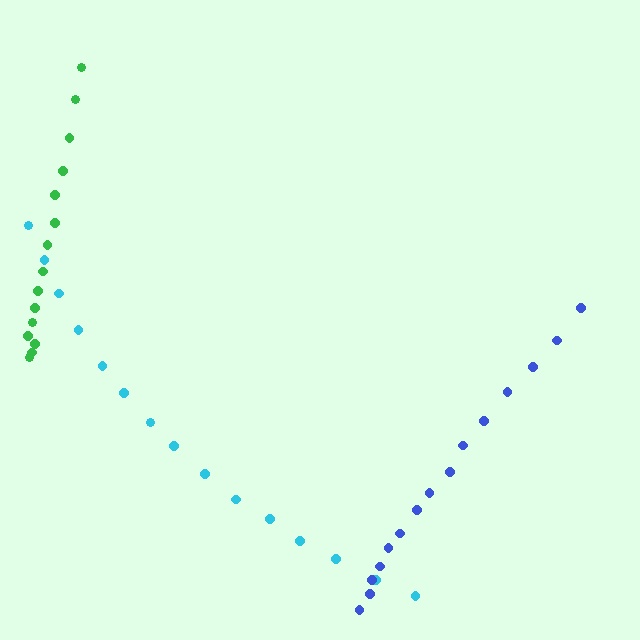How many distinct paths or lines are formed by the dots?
There are 3 distinct paths.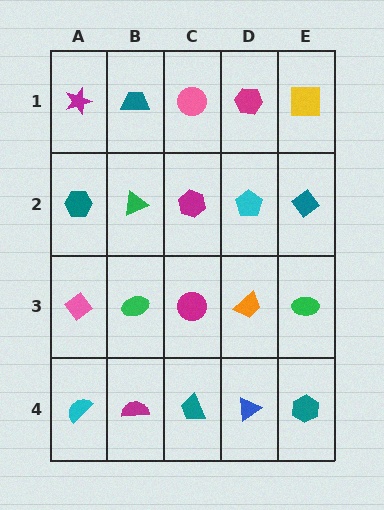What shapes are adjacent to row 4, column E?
A green ellipse (row 3, column E), a blue triangle (row 4, column D).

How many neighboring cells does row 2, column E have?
3.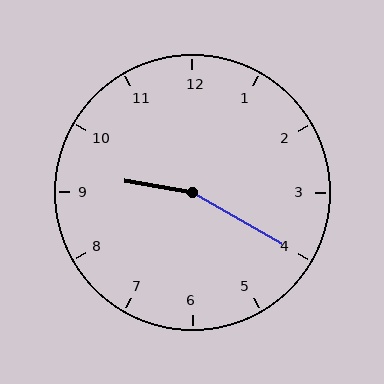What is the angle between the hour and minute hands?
Approximately 160 degrees.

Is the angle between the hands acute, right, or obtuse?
It is obtuse.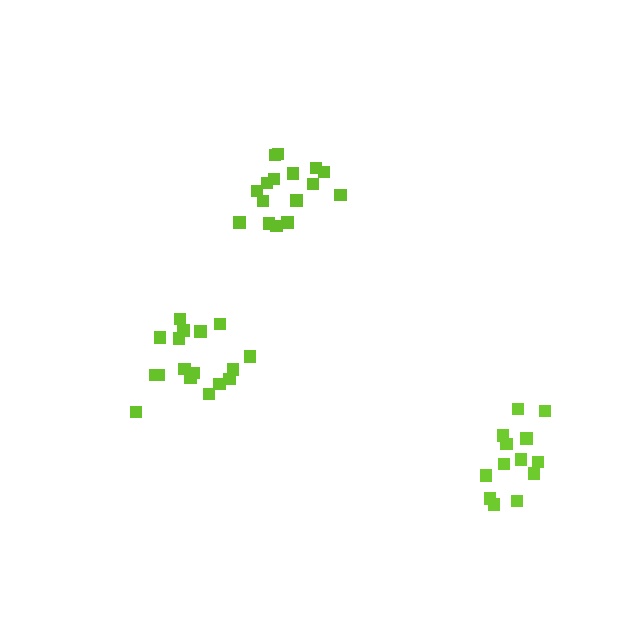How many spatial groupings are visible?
There are 3 spatial groupings.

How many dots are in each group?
Group 1: 13 dots, Group 2: 16 dots, Group 3: 17 dots (46 total).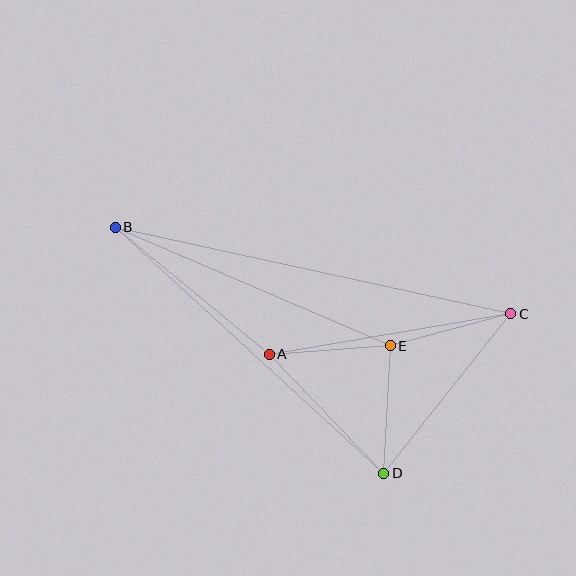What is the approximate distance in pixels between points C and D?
The distance between C and D is approximately 204 pixels.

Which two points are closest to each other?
Points A and E are closest to each other.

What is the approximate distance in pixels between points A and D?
The distance between A and D is approximately 165 pixels.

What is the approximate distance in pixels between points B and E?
The distance between B and E is approximately 300 pixels.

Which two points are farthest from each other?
Points B and C are farthest from each other.